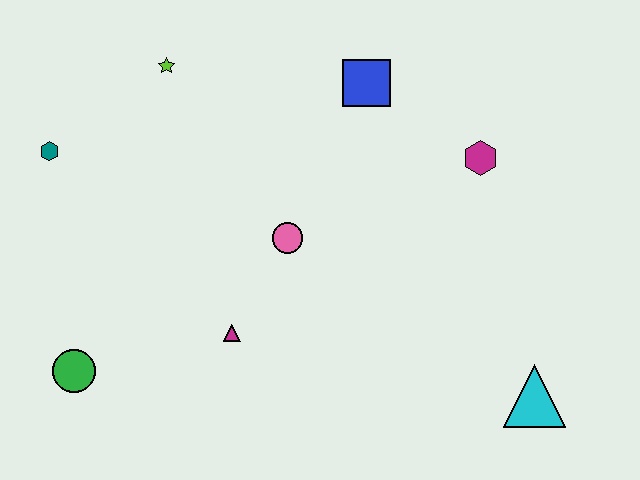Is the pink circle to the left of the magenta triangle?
No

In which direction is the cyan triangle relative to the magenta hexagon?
The cyan triangle is below the magenta hexagon.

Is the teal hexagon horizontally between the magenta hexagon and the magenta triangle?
No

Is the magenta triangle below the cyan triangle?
No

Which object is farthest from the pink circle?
The cyan triangle is farthest from the pink circle.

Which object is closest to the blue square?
The magenta hexagon is closest to the blue square.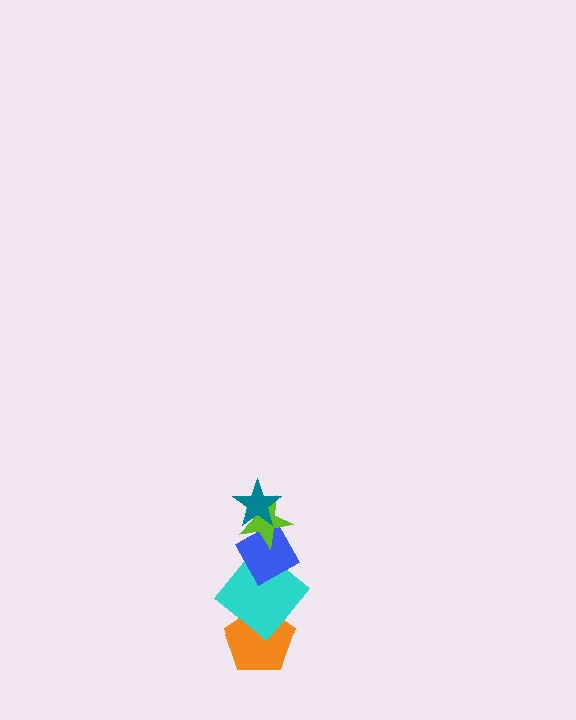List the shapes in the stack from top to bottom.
From top to bottom: the teal star, the lime star, the blue diamond, the cyan diamond, the orange pentagon.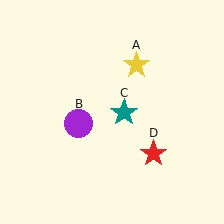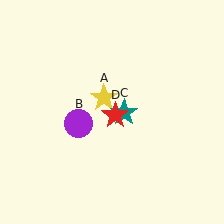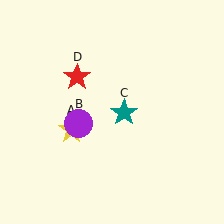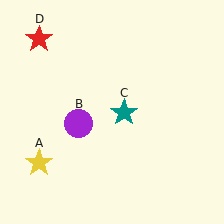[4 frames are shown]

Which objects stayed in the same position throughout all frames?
Purple circle (object B) and teal star (object C) remained stationary.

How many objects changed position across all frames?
2 objects changed position: yellow star (object A), red star (object D).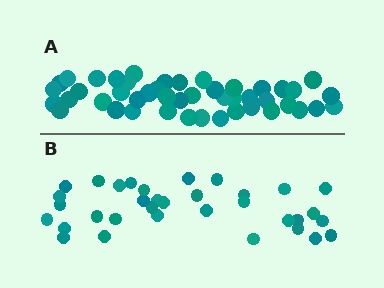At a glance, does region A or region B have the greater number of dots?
Region A (the top region) has more dots.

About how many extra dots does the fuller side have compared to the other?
Region A has roughly 12 or so more dots than region B.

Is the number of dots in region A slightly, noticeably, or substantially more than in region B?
Region A has noticeably more, but not dramatically so. The ratio is roughly 1.4 to 1.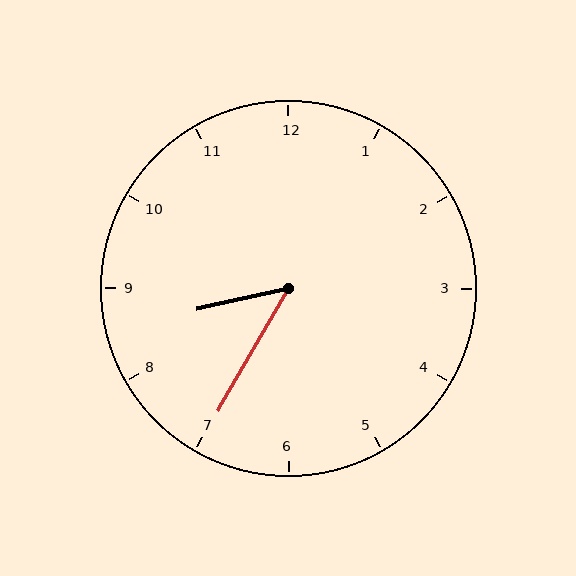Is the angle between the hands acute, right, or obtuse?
It is acute.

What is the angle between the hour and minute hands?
Approximately 48 degrees.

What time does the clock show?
8:35.